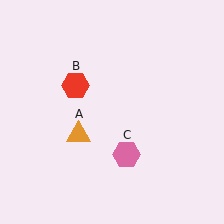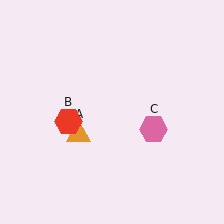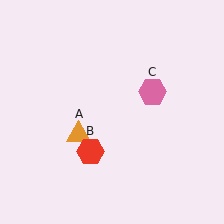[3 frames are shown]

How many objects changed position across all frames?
2 objects changed position: red hexagon (object B), pink hexagon (object C).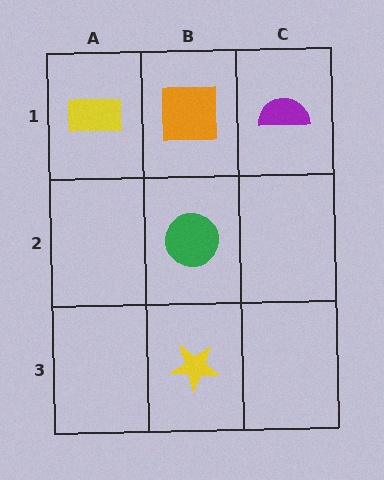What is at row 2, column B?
A green circle.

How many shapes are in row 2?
1 shape.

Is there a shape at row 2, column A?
No, that cell is empty.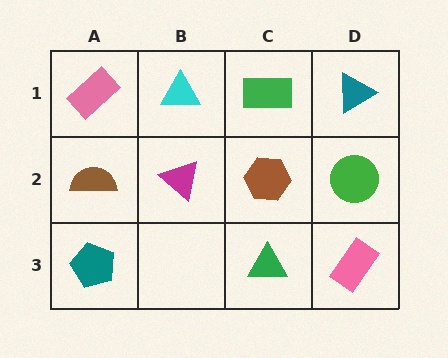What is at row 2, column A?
A brown semicircle.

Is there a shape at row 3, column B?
No, that cell is empty.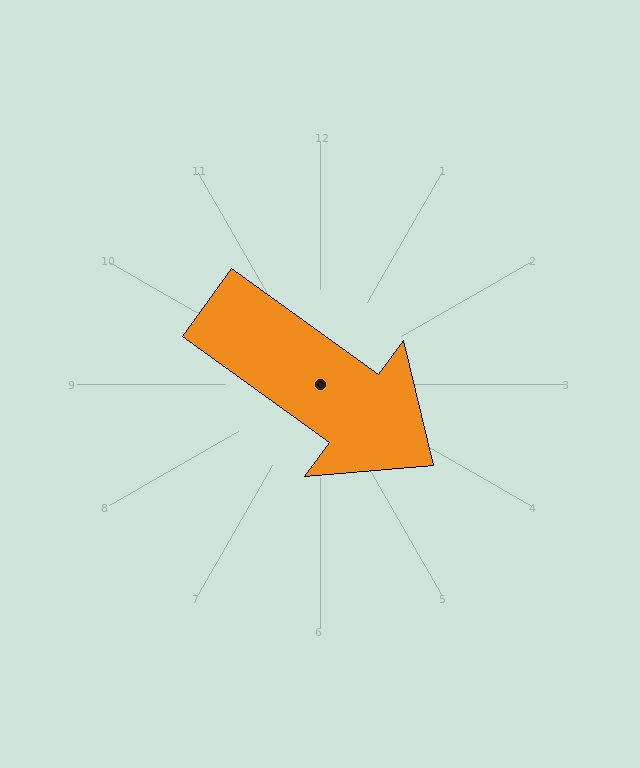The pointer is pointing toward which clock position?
Roughly 4 o'clock.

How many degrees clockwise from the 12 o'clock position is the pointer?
Approximately 126 degrees.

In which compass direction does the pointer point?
Southeast.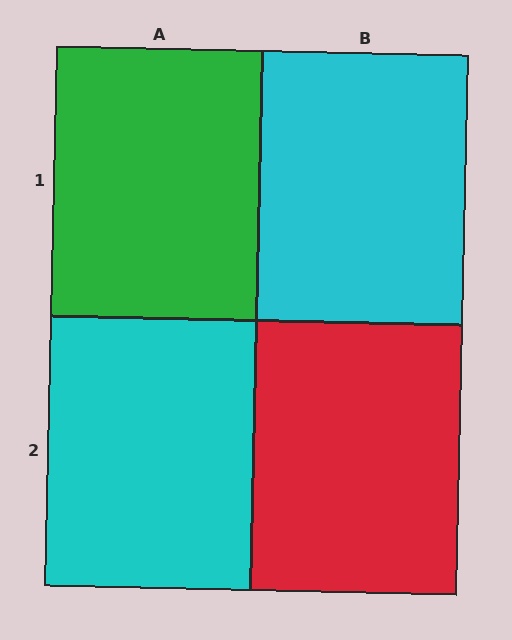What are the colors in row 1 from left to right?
Green, cyan.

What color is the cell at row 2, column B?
Red.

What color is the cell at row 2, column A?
Cyan.